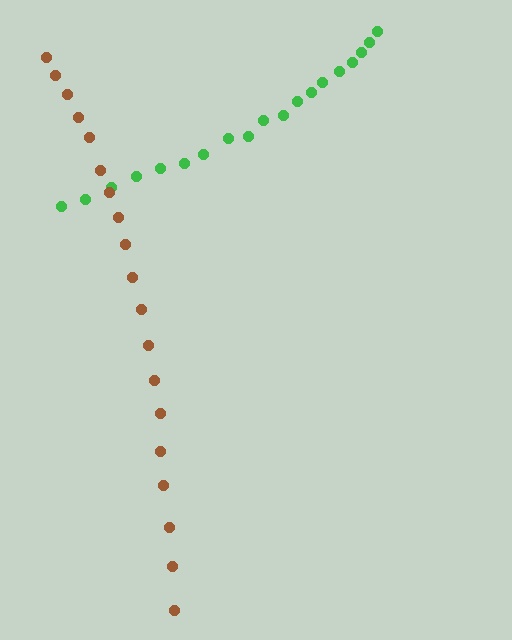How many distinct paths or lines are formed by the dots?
There are 2 distinct paths.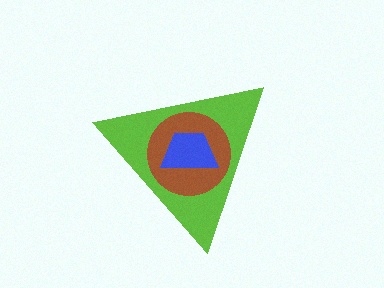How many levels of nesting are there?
3.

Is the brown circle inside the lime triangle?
Yes.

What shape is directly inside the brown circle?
The blue trapezoid.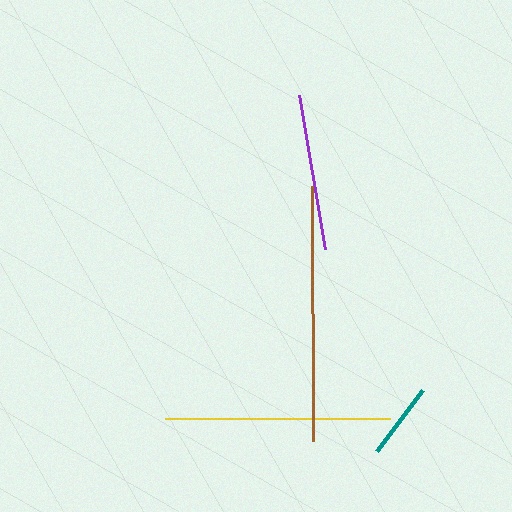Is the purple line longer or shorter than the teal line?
The purple line is longer than the teal line.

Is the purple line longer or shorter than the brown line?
The brown line is longer than the purple line.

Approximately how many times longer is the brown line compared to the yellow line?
The brown line is approximately 1.1 times the length of the yellow line.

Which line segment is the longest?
The brown line is the longest at approximately 255 pixels.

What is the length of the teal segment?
The teal segment is approximately 76 pixels long.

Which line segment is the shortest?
The teal line is the shortest at approximately 76 pixels.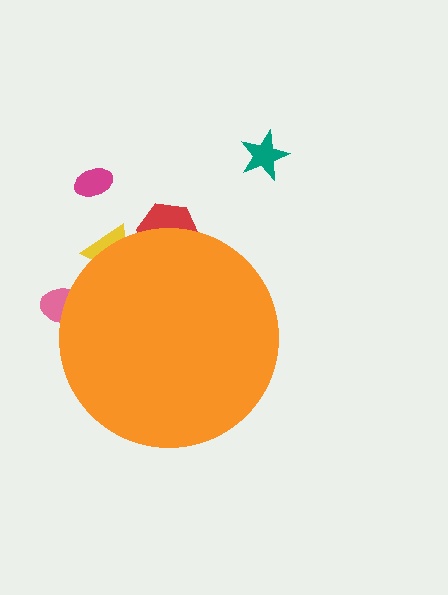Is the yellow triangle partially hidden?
Yes, the yellow triangle is partially hidden behind the orange circle.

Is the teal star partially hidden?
No, the teal star is fully visible.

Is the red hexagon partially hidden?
Yes, the red hexagon is partially hidden behind the orange circle.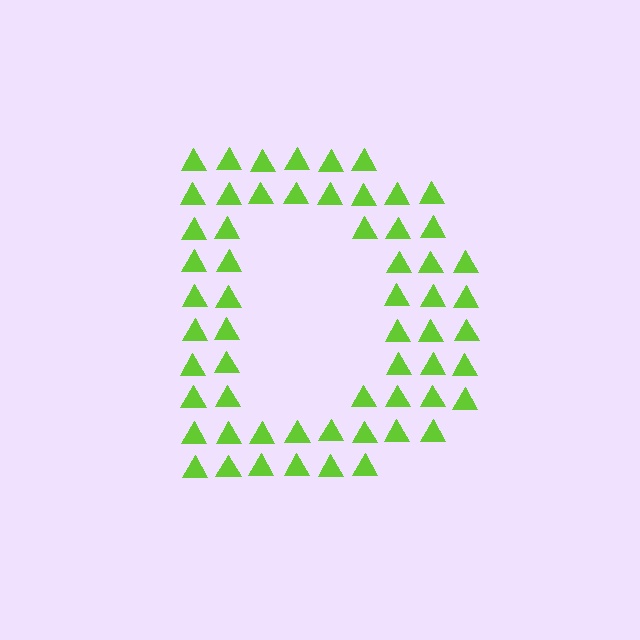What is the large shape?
The large shape is the letter D.